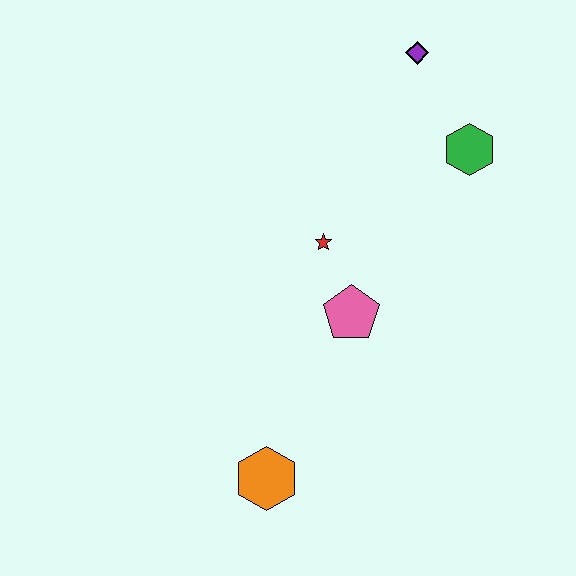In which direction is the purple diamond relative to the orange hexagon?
The purple diamond is above the orange hexagon.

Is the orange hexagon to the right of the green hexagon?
No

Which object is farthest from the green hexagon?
The orange hexagon is farthest from the green hexagon.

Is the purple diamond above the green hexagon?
Yes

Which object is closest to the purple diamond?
The green hexagon is closest to the purple diamond.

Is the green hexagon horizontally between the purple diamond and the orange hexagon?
No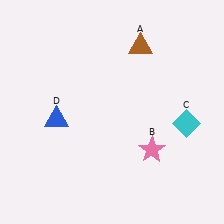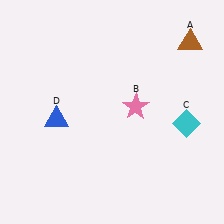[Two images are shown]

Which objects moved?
The objects that moved are: the brown triangle (A), the pink star (B).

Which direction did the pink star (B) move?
The pink star (B) moved up.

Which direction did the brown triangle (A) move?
The brown triangle (A) moved right.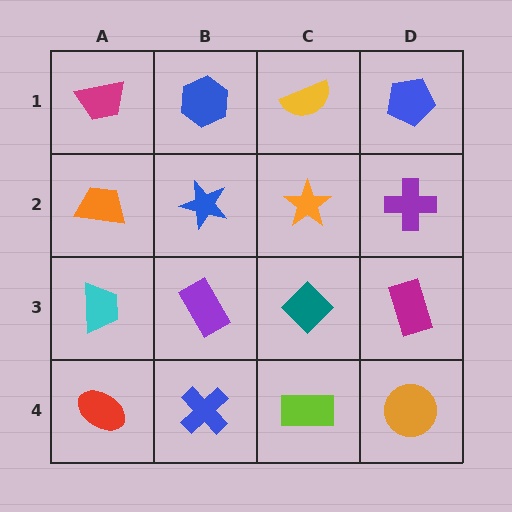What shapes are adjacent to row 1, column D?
A purple cross (row 2, column D), a yellow semicircle (row 1, column C).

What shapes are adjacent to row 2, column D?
A blue pentagon (row 1, column D), a magenta rectangle (row 3, column D), an orange star (row 2, column C).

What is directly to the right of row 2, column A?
A blue star.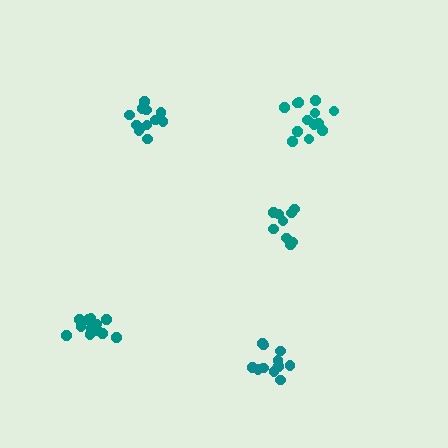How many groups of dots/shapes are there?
There are 5 groups.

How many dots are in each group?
Group 1: 13 dots, Group 2: 12 dots, Group 3: 9 dots, Group 4: 13 dots, Group 5: 11 dots (58 total).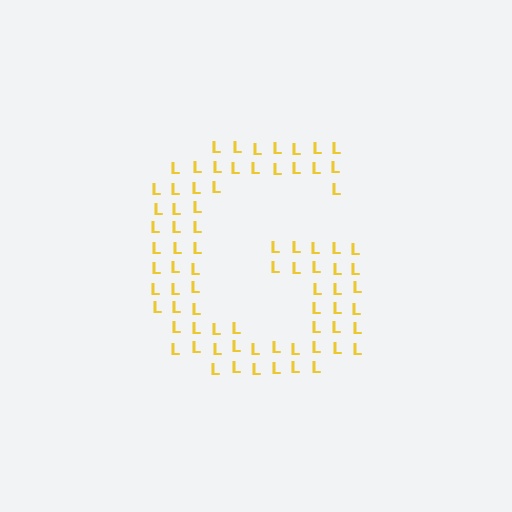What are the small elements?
The small elements are letter L's.